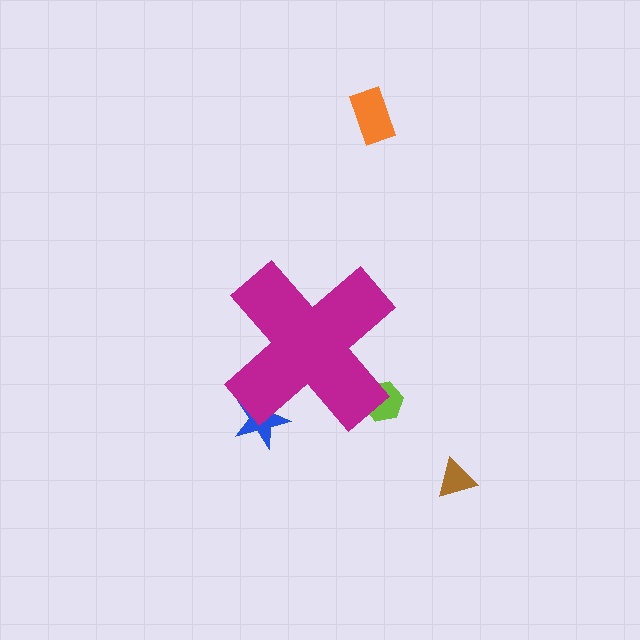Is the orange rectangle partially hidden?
No, the orange rectangle is fully visible.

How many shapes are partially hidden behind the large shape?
2 shapes are partially hidden.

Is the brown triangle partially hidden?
No, the brown triangle is fully visible.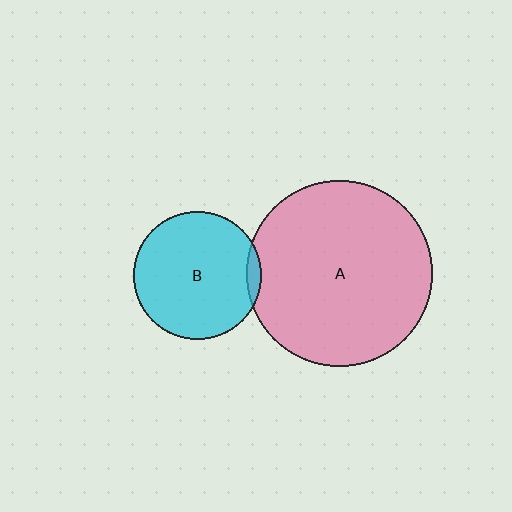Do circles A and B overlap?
Yes.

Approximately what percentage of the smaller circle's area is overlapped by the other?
Approximately 5%.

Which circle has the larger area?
Circle A (pink).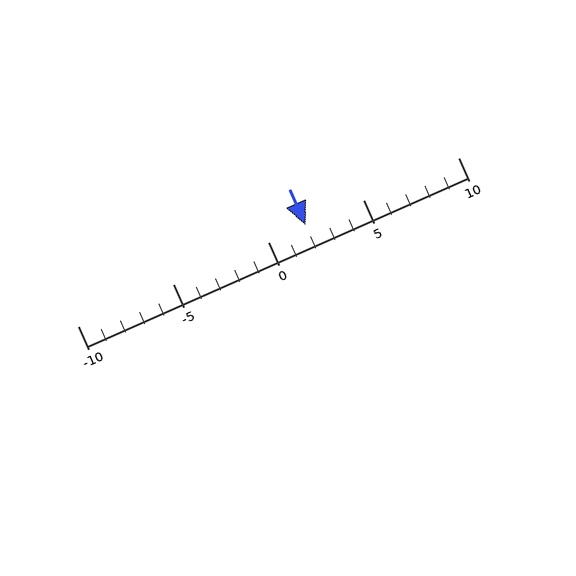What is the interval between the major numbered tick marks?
The major tick marks are spaced 5 units apart.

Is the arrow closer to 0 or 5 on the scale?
The arrow is closer to 0.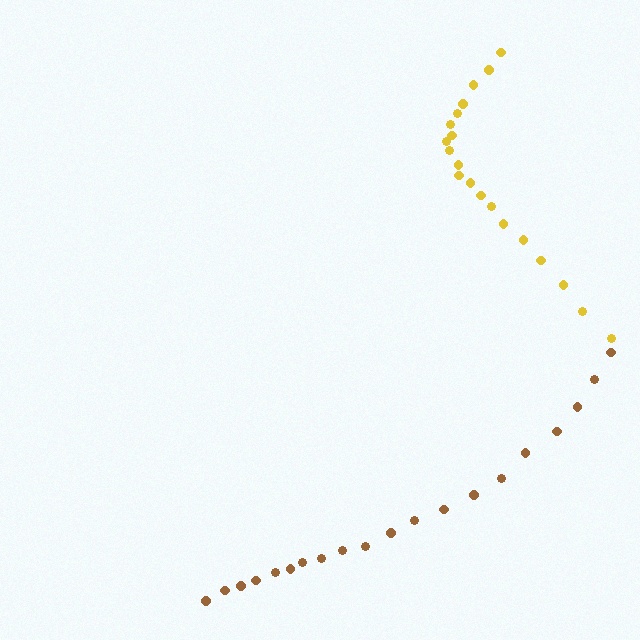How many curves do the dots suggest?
There are 2 distinct paths.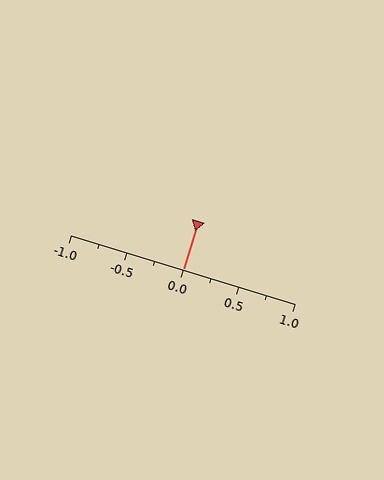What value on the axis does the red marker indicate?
The marker indicates approximately 0.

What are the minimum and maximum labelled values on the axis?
The axis runs from -1.0 to 1.0.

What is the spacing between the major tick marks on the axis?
The major ticks are spaced 0.5 apart.